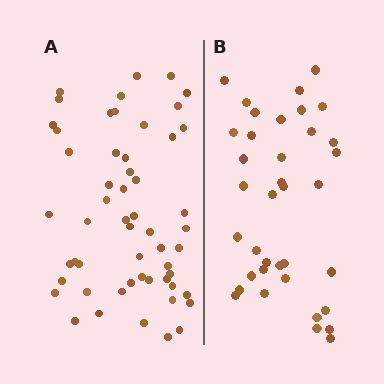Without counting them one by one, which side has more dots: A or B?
Region A (the left region) has more dots.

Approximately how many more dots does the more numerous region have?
Region A has approximately 20 more dots than region B.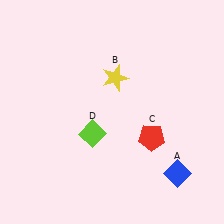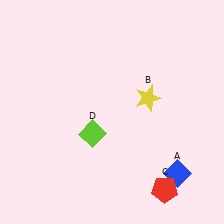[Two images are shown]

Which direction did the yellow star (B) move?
The yellow star (B) moved right.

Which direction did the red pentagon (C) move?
The red pentagon (C) moved down.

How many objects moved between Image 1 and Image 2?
2 objects moved between the two images.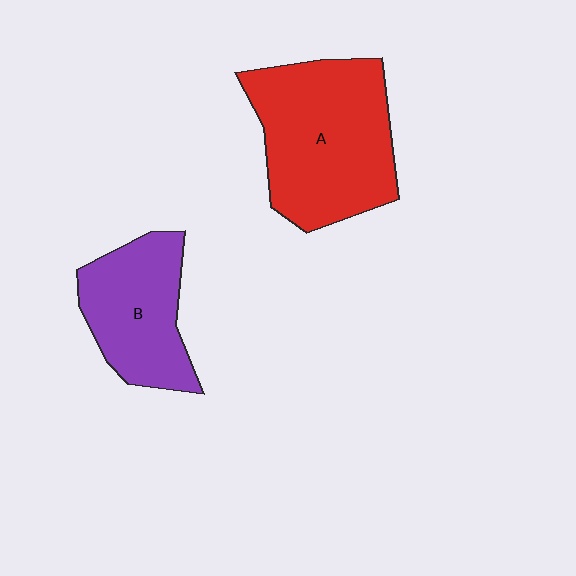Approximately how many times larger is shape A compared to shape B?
Approximately 1.5 times.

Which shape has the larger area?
Shape A (red).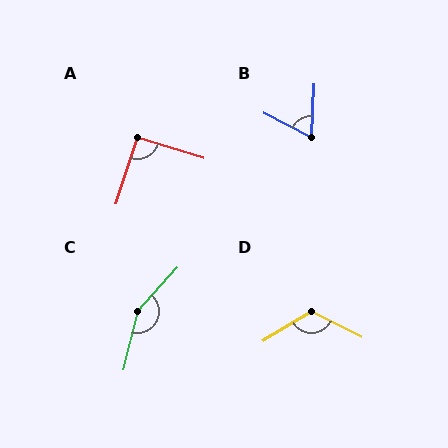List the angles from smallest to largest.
B (65°), A (91°), D (122°), C (152°).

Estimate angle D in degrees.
Approximately 122 degrees.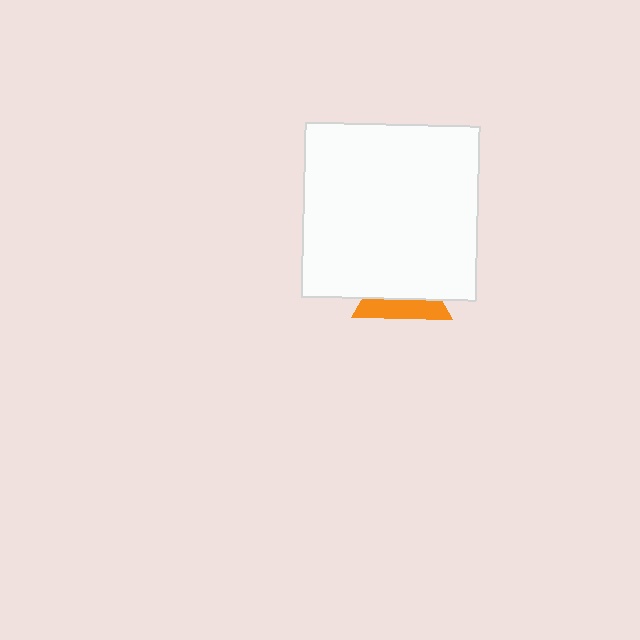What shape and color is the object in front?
The object in front is a white square.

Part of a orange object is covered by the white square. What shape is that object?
It is a triangle.